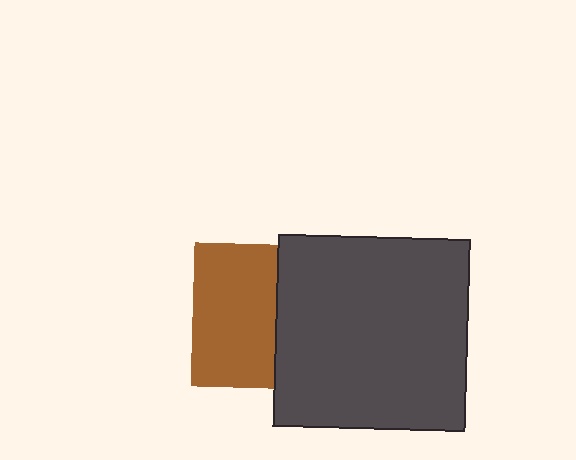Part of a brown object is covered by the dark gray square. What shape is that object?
It is a square.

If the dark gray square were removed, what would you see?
You would see the complete brown square.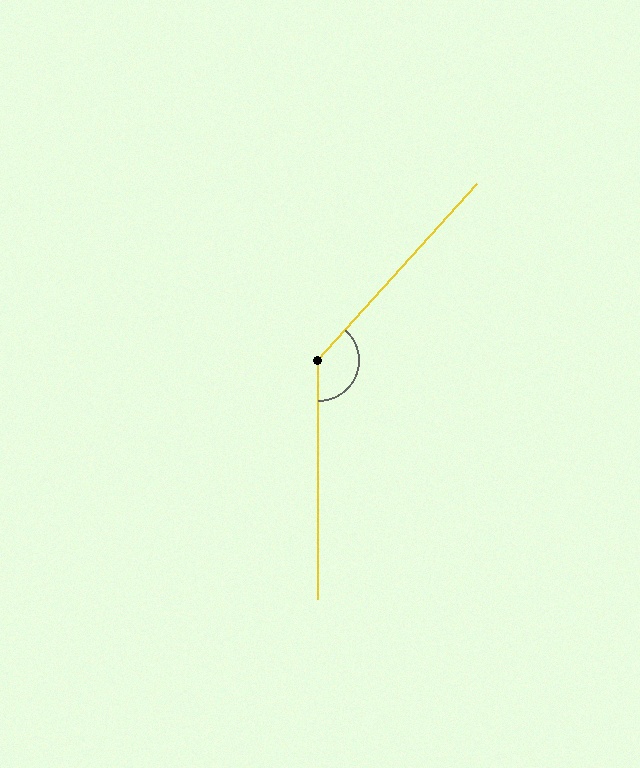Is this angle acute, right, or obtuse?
It is obtuse.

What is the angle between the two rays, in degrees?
Approximately 138 degrees.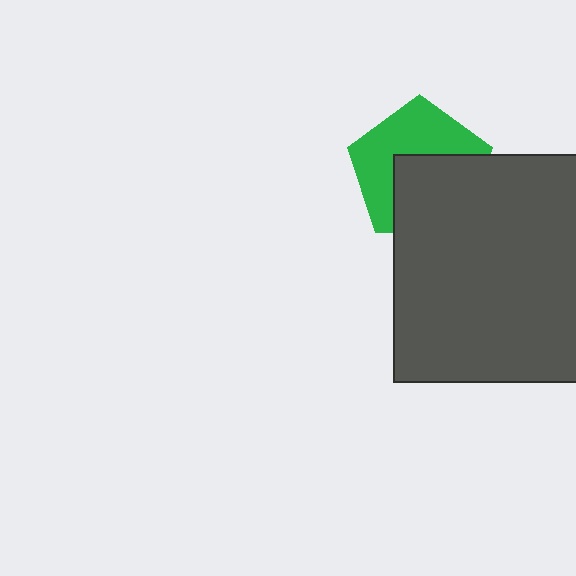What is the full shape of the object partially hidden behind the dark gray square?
The partially hidden object is a green pentagon.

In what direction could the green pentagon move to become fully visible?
The green pentagon could move up. That would shift it out from behind the dark gray square entirely.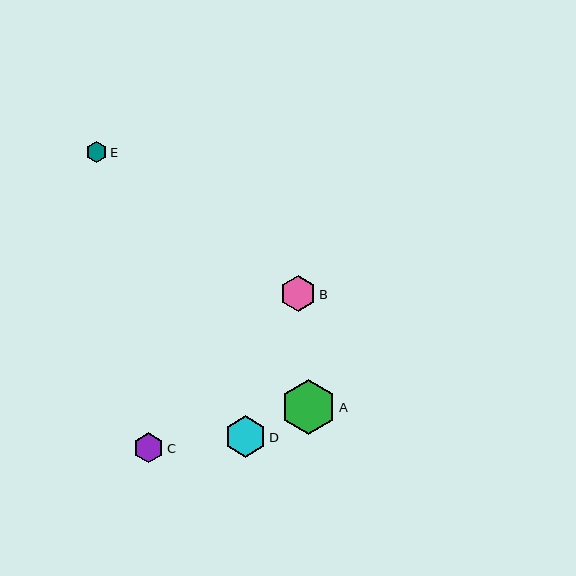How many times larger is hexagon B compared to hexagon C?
Hexagon B is approximately 1.2 times the size of hexagon C.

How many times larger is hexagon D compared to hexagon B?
Hexagon D is approximately 1.1 times the size of hexagon B.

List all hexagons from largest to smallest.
From largest to smallest: A, D, B, C, E.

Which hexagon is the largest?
Hexagon A is the largest with a size of approximately 55 pixels.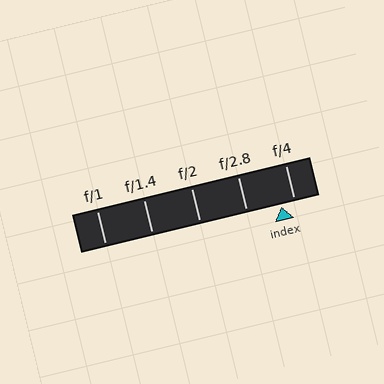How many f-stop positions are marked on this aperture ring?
There are 5 f-stop positions marked.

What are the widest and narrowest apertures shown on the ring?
The widest aperture shown is f/1 and the narrowest is f/4.